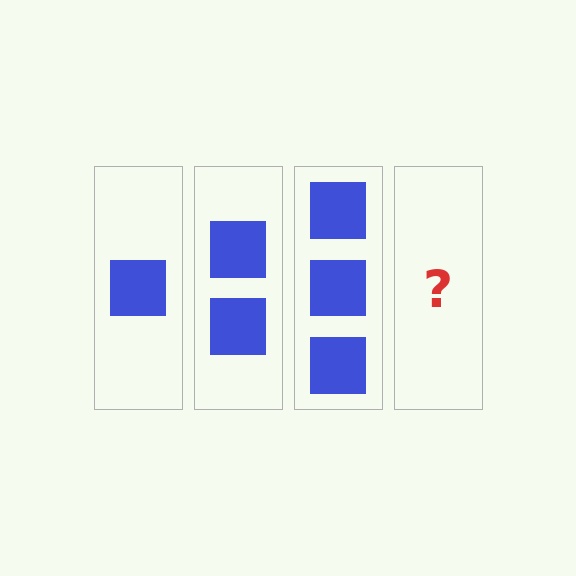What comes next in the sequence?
The next element should be 4 squares.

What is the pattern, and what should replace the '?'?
The pattern is that each step adds one more square. The '?' should be 4 squares.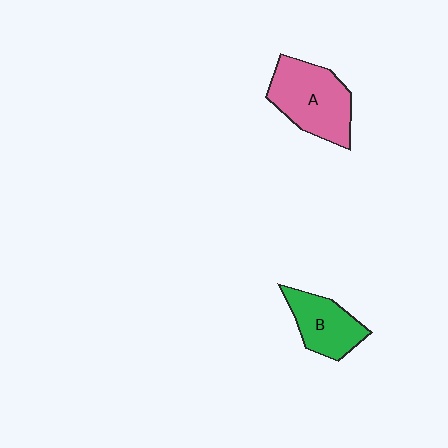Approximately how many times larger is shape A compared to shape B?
Approximately 1.4 times.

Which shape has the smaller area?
Shape B (green).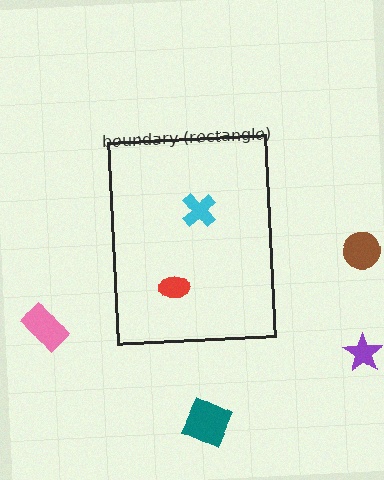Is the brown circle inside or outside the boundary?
Outside.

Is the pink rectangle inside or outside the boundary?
Outside.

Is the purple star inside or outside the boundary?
Outside.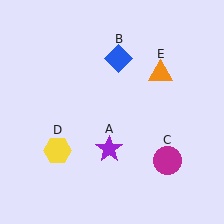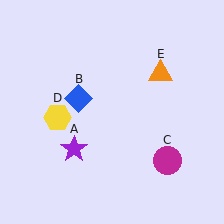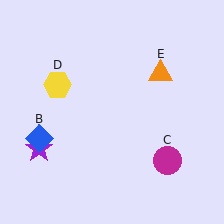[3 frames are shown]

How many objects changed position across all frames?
3 objects changed position: purple star (object A), blue diamond (object B), yellow hexagon (object D).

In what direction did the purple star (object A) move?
The purple star (object A) moved left.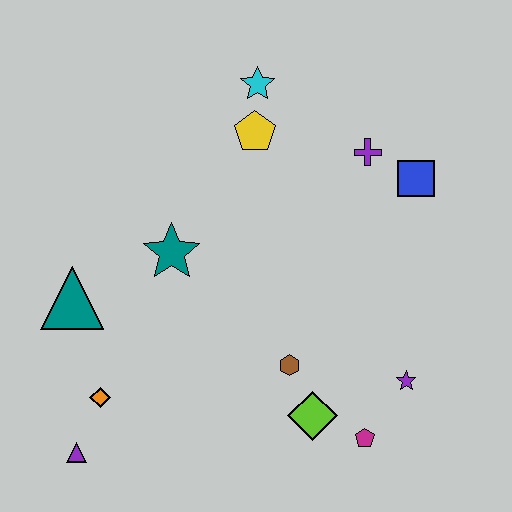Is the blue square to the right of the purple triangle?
Yes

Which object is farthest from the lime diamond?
The cyan star is farthest from the lime diamond.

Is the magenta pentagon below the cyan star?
Yes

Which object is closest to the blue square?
The purple cross is closest to the blue square.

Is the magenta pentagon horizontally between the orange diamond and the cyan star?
No